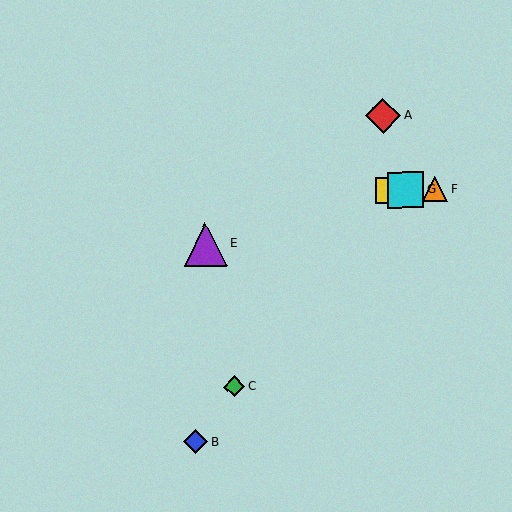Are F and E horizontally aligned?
No, F is at y≈189 and E is at y≈244.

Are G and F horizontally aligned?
Yes, both are at y≈190.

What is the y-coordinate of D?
Object D is at y≈190.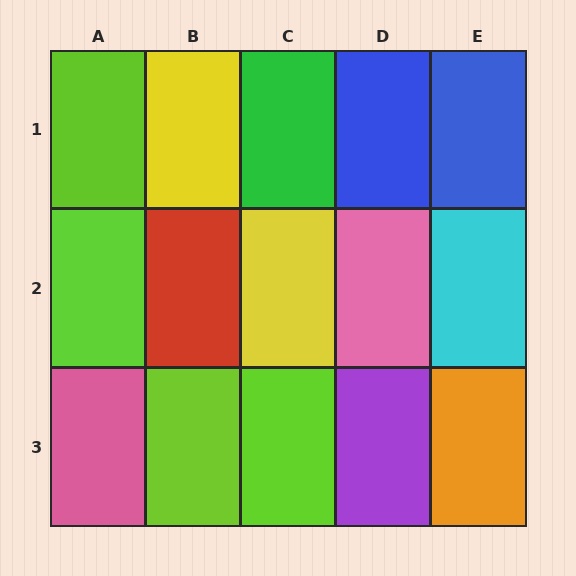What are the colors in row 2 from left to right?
Lime, red, yellow, pink, cyan.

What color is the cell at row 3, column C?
Lime.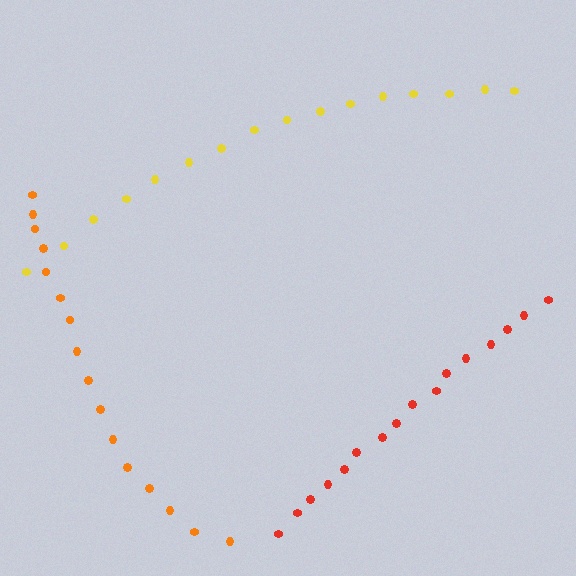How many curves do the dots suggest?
There are 3 distinct paths.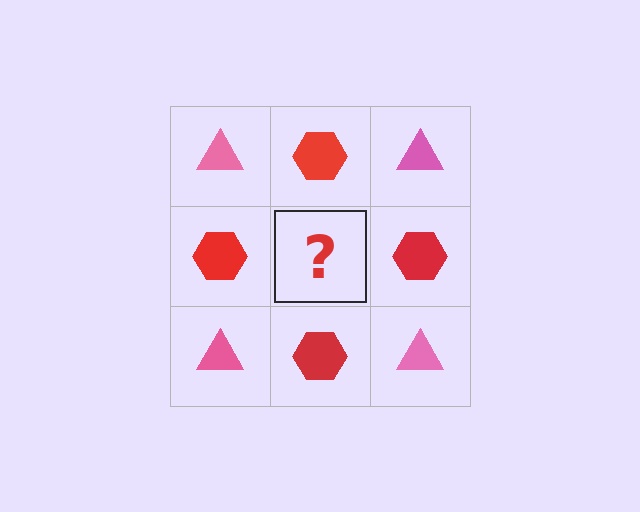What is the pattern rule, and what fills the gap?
The rule is that it alternates pink triangle and red hexagon in a checkerboard pattern. The gap should be filled with a pink triangle.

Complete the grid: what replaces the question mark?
The question mark should be replaced with a pink triangle.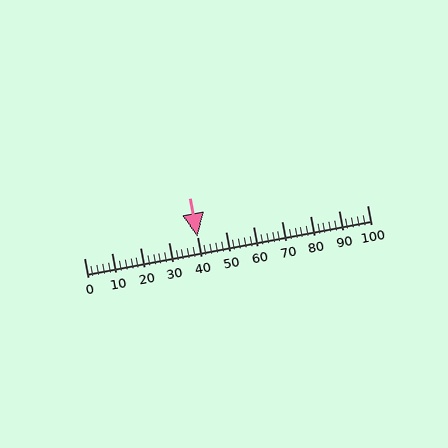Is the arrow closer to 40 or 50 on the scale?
The arrow is closer to 40.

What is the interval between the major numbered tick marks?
The major tick marks are spaced 10 units apart.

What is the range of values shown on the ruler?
The ruler shows values from 0 to 100.